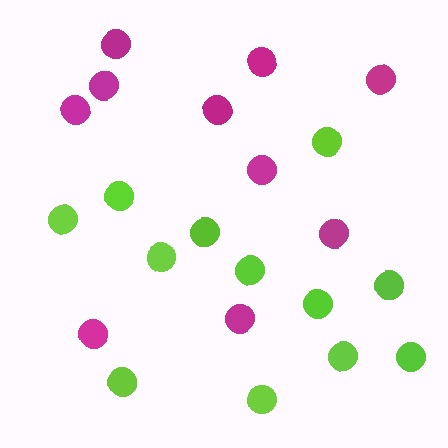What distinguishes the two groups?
There are 2 groups: one group of magenta circles (10) and one group of lime circles (12).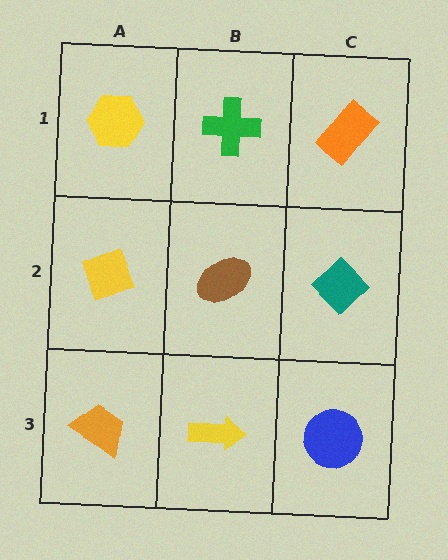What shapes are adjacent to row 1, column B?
A brown ellipse (row 2, column B), a yellow hexagon (row 1, column A), an orange rectangle (row 1, column C).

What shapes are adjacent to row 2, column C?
An orange rectangle (row 1, column C), a blue circle (row 3, column C), a brown ellipse (row 2, column B).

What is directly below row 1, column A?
A yellow diamond.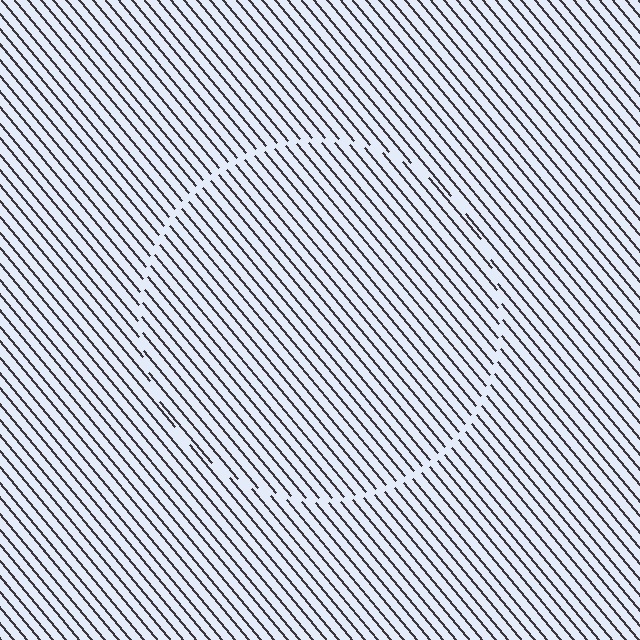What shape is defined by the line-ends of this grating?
An illusory circle. The interior of the shape contains the same grating, shifted by half a period — the contour is defined by the phase discontinuity where line-ends from the inner and outer gratings abut.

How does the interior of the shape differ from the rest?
The interior of the shape contains the same grating, shifted by half a period — the contour is defined by the phase discontinuity where line-ends from the inner and outer gratings abut.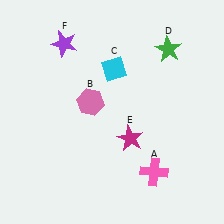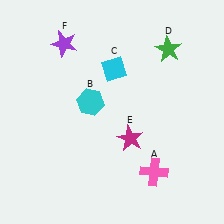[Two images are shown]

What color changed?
The hexagon (B) changed from pink in Image 1 to cyan in Image 2.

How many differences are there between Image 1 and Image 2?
There is 1 difference between the two images.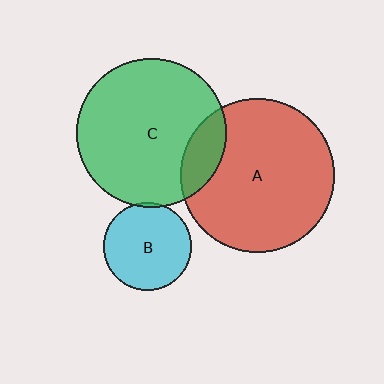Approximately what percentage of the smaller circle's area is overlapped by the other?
Approximately 5%.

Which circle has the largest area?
Circle A (red).